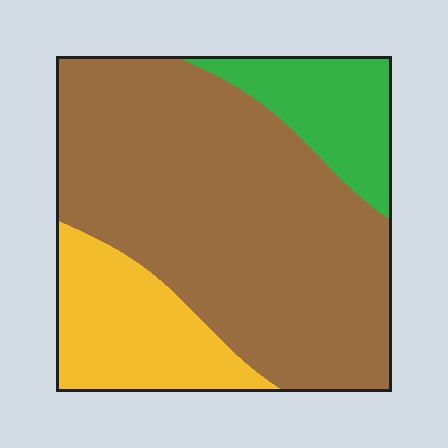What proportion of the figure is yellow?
Yellow takes up between a sixth and a third of the figure.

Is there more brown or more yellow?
Brown.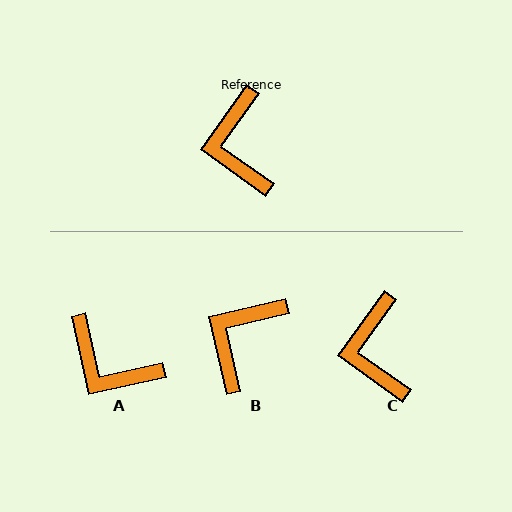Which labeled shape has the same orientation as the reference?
C.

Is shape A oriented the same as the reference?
No, it is off by about 48 degrees.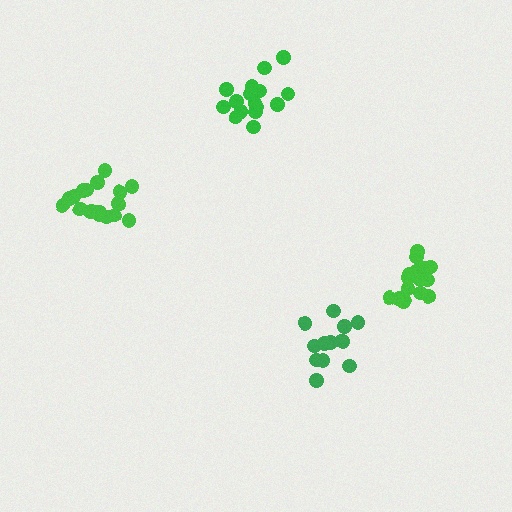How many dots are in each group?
Group 1: 19 dots, Group 2: 13 dots, Group 3: 18 dots, Group 4: 17 dots (67 total).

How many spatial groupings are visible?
There are 4 spatial groupings.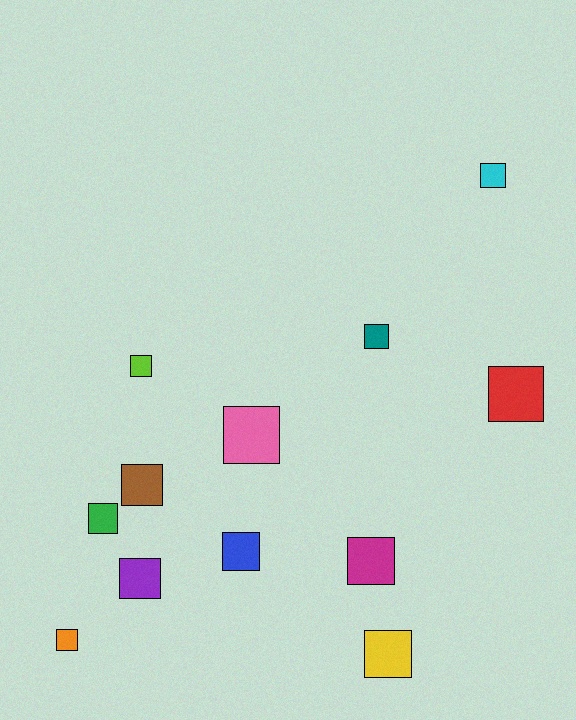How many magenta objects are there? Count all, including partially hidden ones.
There is 1 magenta object.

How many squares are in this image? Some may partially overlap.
There are 12 squares.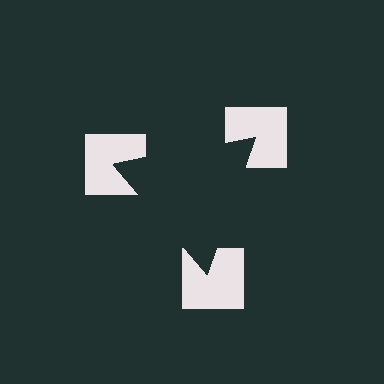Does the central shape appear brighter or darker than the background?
It typically appears slightly darker than the background, even though no actual brightness change is drawn.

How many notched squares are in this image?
There are 3 — one at each vertex of the illusory triangle.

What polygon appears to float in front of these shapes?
An illusory triangle — its edges are inferred from the aligned wedge cuts in the notched squares, not physically drawn.